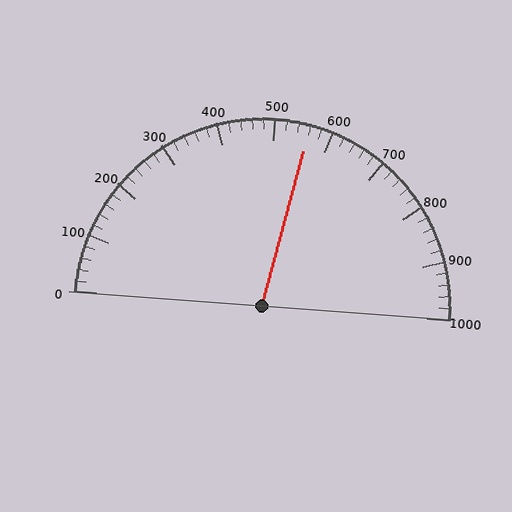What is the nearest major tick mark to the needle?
The nearest major tick mark is 600.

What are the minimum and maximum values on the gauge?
The gauge ranges from 0 to 1000.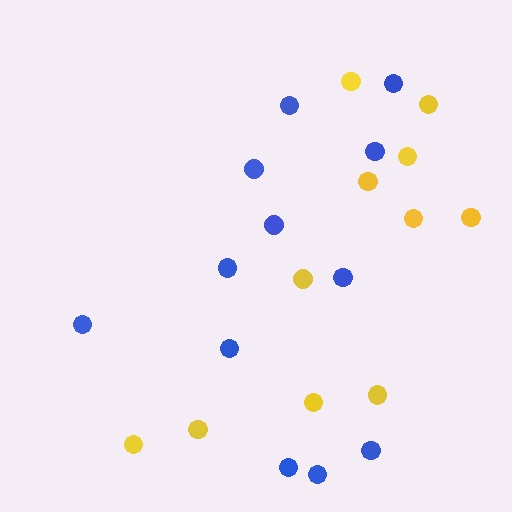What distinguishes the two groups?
There are 2 groups: one group of blue circles (12) and one group of yellow circles (11).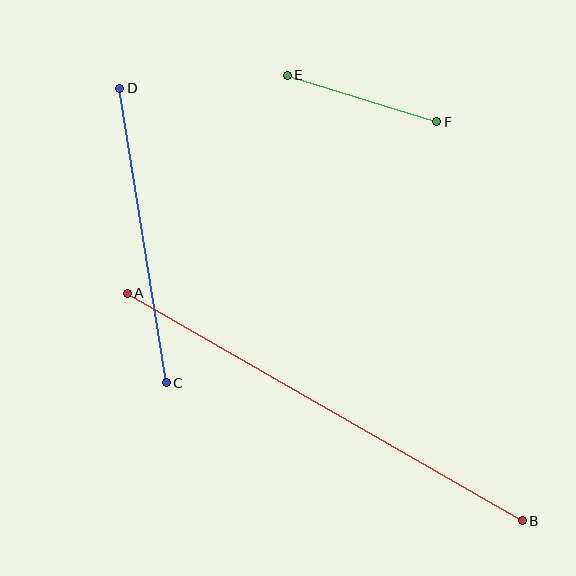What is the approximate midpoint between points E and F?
The midpoint is at approximately (362, 98) pixels.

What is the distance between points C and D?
The distance is approximately 298 pixels.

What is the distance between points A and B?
The distance is approximately 456 pixels.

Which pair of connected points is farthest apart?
Points A and B are farthest apart.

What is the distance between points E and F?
The distance is approximately 156 pixels.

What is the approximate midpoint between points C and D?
The midpoint is at approximately (143, 235) pixels.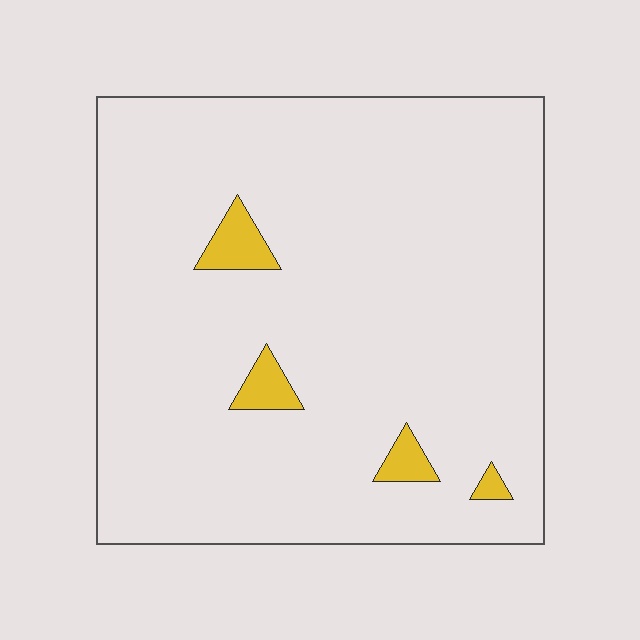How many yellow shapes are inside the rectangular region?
4.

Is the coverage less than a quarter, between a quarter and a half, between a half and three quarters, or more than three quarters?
Less than a quarter.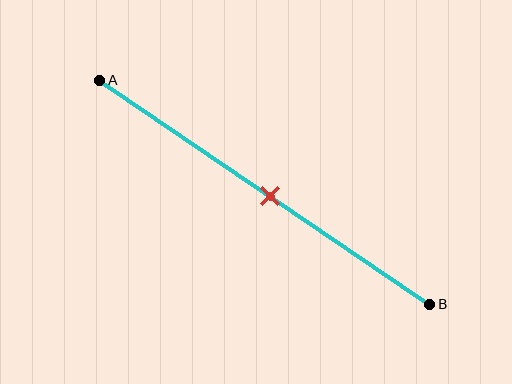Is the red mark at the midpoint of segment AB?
Yes, the mark is approximately at the midpoint.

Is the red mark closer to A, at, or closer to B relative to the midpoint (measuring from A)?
The red mark is approximately at the midpoint of segment AB.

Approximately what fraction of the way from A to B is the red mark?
The red mark is approximately 50% of the way from A to B.